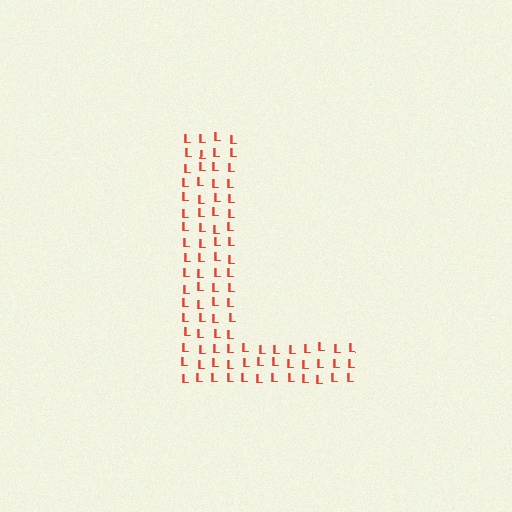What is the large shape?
The large shape is the letter L.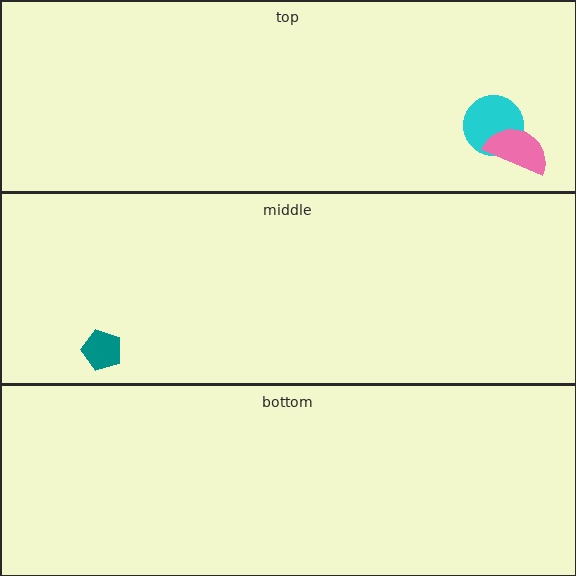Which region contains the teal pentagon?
The middle region.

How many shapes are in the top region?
2.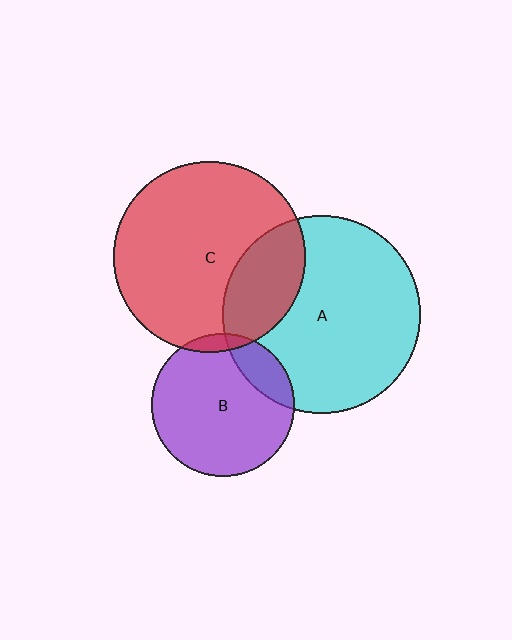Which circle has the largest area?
Circle A (cyan).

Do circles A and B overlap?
Yes.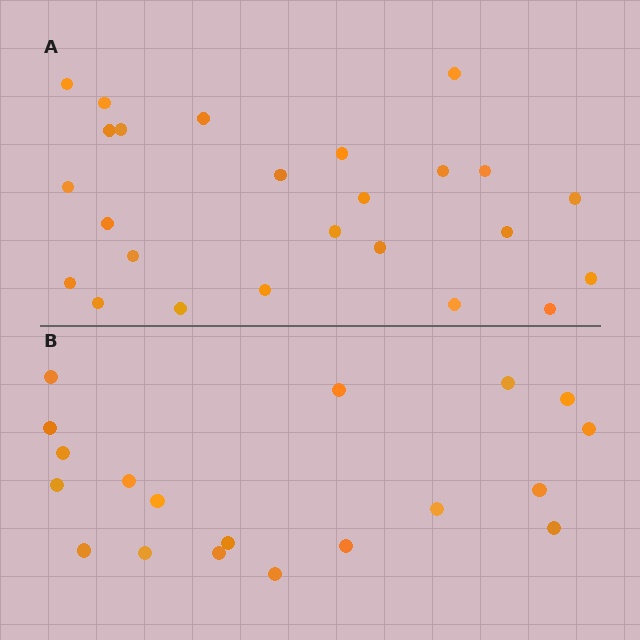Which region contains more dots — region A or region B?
Region A (the top region) has more dots.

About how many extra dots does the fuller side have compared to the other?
Region A has about 6 more dots than region B.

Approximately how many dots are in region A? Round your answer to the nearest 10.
About 20 dots. (The exact count is 25, which rounds to 20.)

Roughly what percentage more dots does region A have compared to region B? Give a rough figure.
About 30% more.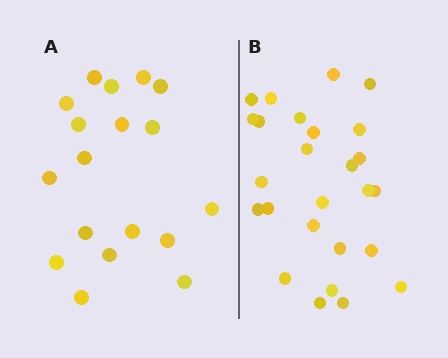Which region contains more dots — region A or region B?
Region B (the right region) has more dots.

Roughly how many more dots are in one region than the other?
Region B has roughly 8 or so more dots than region A.